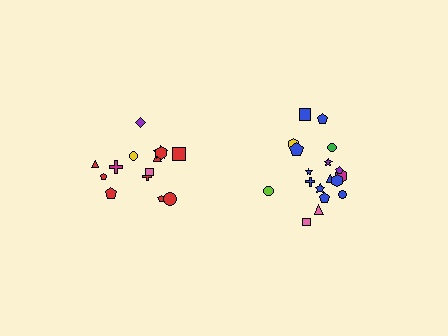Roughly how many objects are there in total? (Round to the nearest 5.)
Roughly 35 objects in total.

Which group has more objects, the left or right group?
The right group.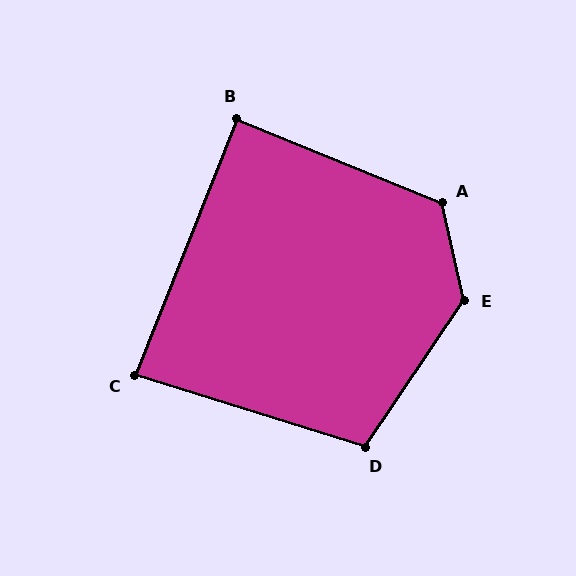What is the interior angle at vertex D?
Approximately 107 degrees (obtuse).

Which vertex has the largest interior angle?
E, at approximately 134 degrees.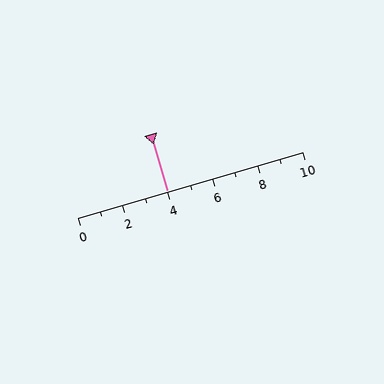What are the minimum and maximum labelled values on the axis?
The axis runs from 0 to 10.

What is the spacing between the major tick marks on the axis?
The major ticks are spaced 2 apart.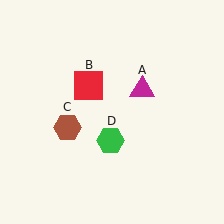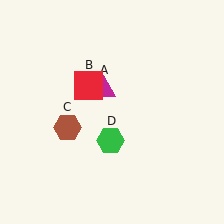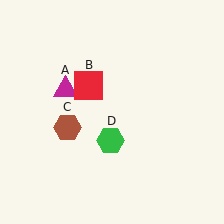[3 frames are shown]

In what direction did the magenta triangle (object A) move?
The magenta triangle (object A) moved left.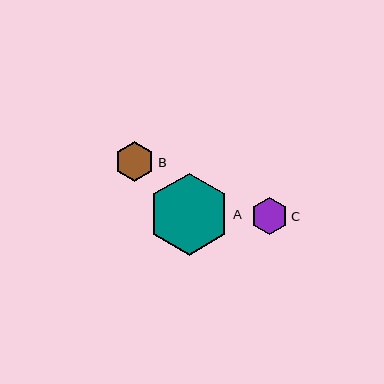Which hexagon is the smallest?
Hexagon C is the smallest with a size of approximately 37 pixels.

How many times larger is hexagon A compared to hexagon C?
Hexagon A is approximately 2.2 times the size of hexagon C.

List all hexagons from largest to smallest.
From largest to smallest: A, B, C.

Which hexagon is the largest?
Hexagon A is the largest with a size of approximately 82 pixels.